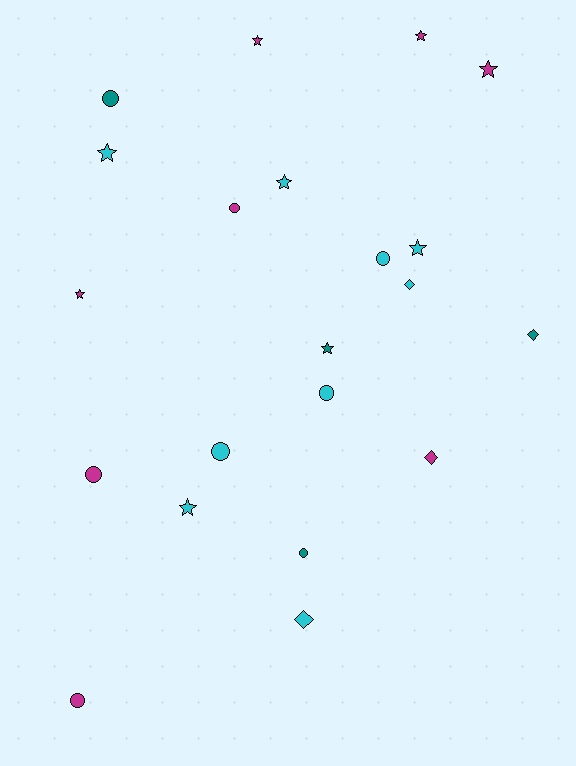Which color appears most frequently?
Cyan, with 9 objects.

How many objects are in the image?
There are 21 objects.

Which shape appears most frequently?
Star, with 9 objects.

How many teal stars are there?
There is 1 teal star.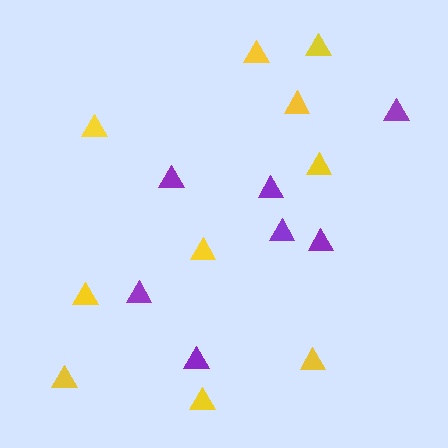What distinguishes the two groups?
There are 2 groups: one group of purple triangles (7) and one group of yellow triangles (10).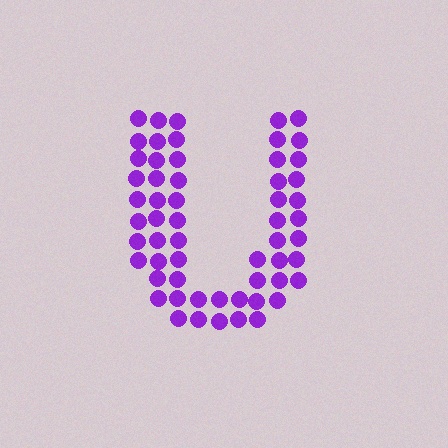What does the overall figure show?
The overall figure shows the letter U.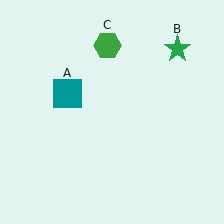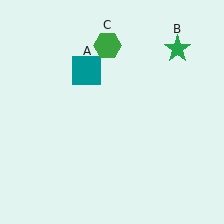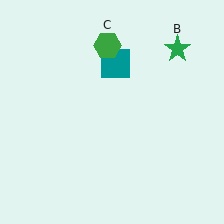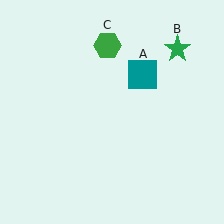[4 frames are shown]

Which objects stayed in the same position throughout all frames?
Green star (object B) and green hexagon (object C) remained stationary.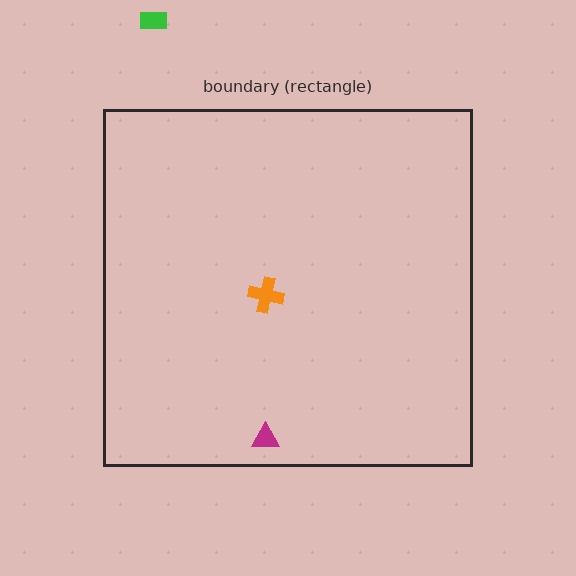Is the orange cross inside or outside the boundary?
Inside.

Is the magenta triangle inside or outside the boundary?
Inside.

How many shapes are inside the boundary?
2 inside, 1 outside.